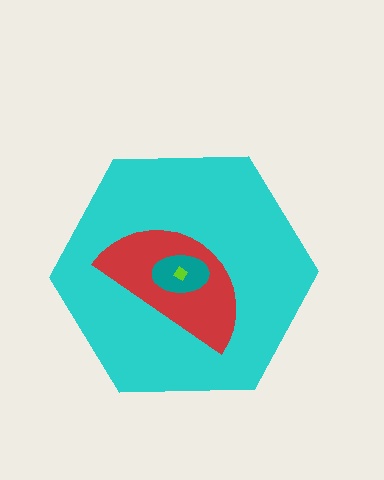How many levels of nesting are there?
4.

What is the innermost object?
The lime diamond.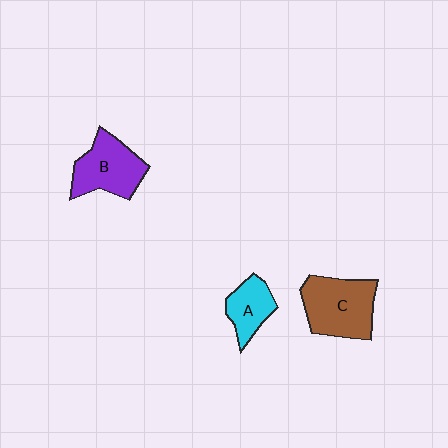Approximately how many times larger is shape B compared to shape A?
Approximately 1.5 times.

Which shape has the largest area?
Shape C (brown).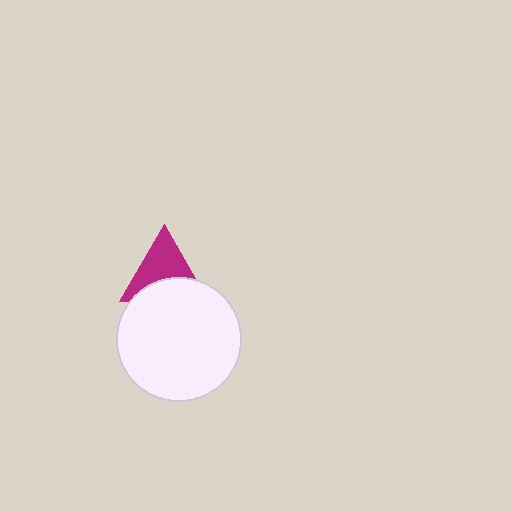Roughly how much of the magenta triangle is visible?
About half of it is visible (roughly 60%).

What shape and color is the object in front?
The object in front is a white circle.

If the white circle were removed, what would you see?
You would see the complete magenta triangle.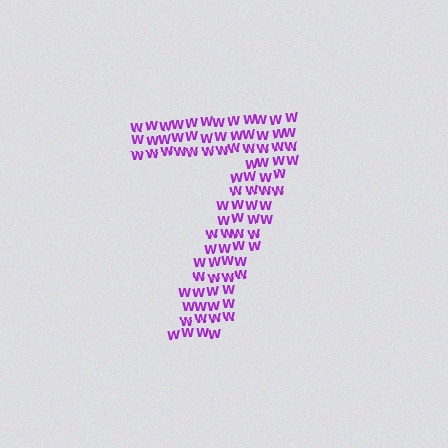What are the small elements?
The small elements are letter W's.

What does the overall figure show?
The overall figure shows the digit 7.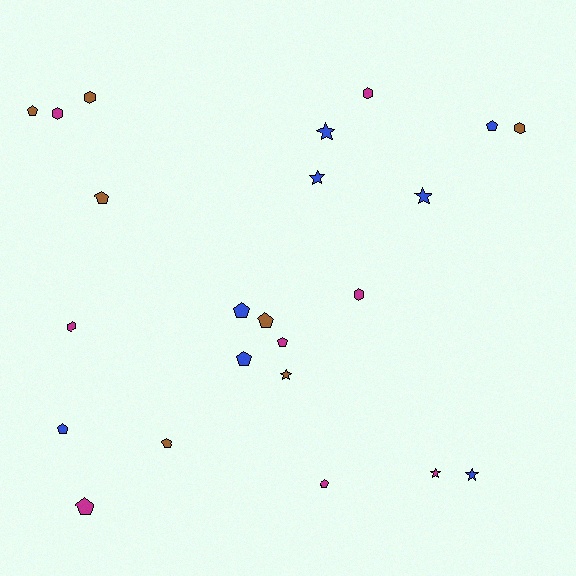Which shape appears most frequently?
Pentagon, with 11 objects.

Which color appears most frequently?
Magenta, with 8 objects.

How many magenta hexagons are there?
There are 4 magenta hexagons.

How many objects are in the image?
There are 23 objects.